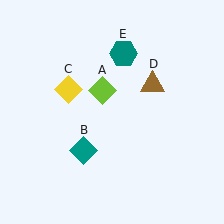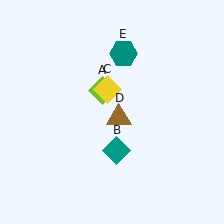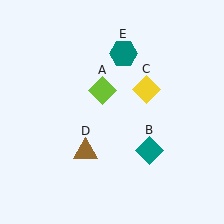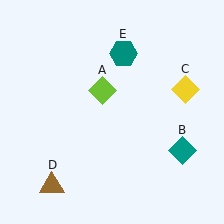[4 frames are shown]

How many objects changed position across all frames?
3 objects changed position: teal diamond (object B), yellow diamond (object C), brown triangle (object D).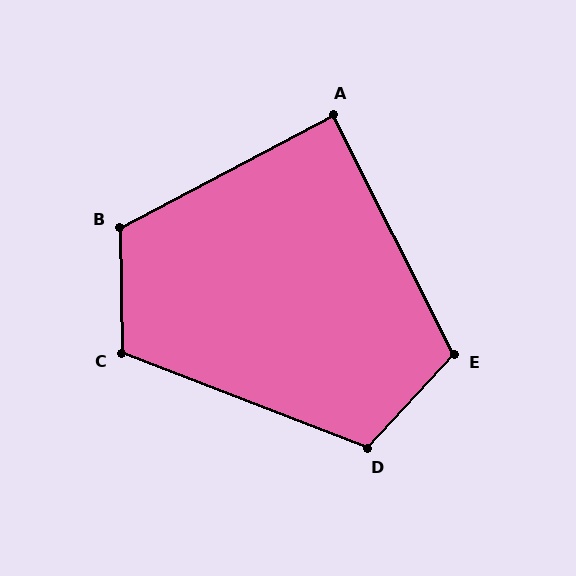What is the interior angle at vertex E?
Approximately 111 degrees (obtuse).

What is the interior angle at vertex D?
Approximately 112 degrees (obtuse).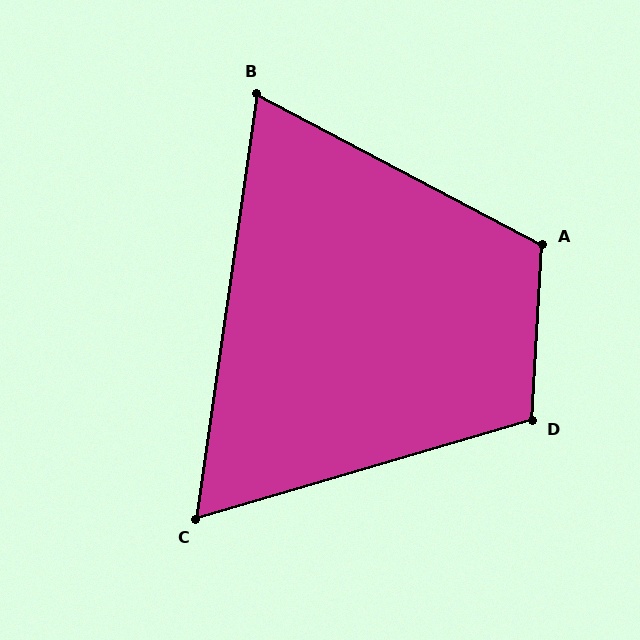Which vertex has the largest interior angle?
A, at approximately 115 degrees.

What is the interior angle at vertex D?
Approximately 110 degrees (obtuse).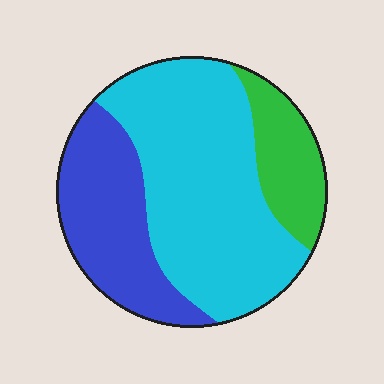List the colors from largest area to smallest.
From largest to smallest: cyan, blue, green.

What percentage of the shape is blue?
Blue covers roughly 30% of the shape.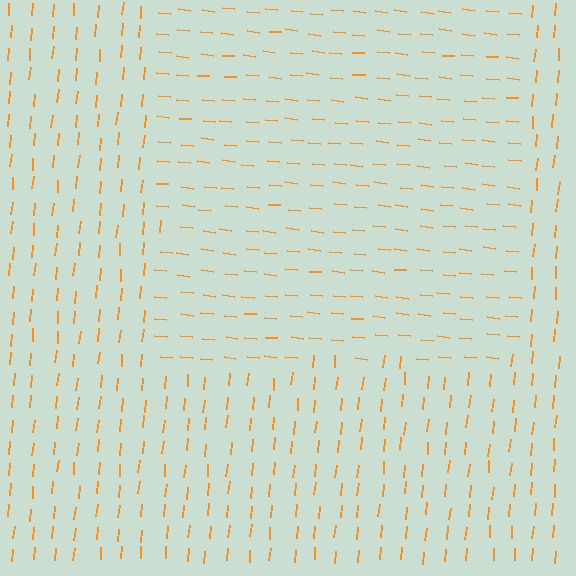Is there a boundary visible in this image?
Yes, there is a texture boundary formed by a change in line orientation.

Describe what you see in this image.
The image is filled with small orange line segments. A rectangle region in the image has lines oriented differently from the surrounding lines, creating a visible texture boundary.